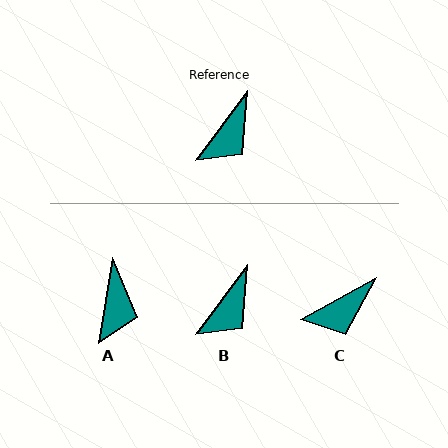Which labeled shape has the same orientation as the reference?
B.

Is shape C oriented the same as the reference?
No, it is off by about 24 degrees.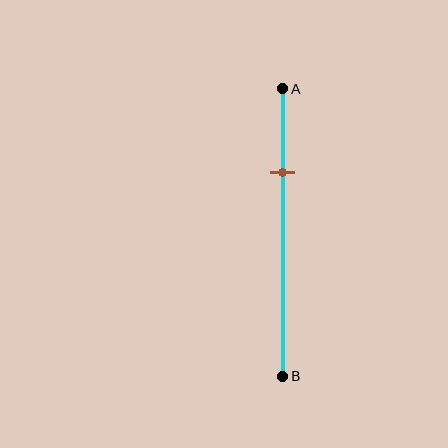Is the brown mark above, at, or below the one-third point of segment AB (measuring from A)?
The brown mark is above the one-third point of segment AB.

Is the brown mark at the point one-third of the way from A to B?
No, the mark is at about 30% from A, not at the 33% one-third point.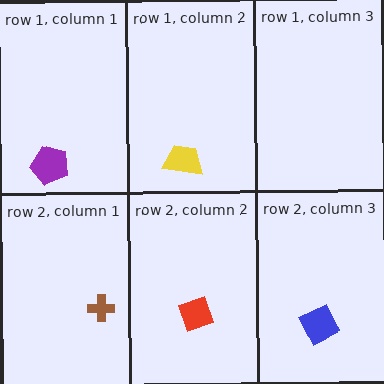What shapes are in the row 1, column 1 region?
The purple pentagon.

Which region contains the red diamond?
The row 2, column 2 region.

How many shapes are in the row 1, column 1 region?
1.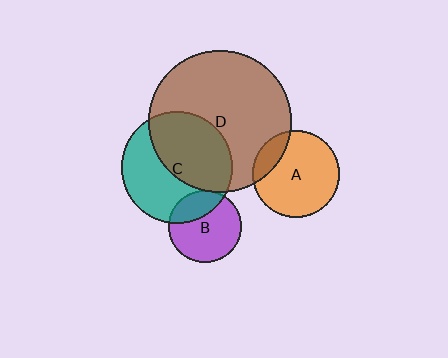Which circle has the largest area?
Circle D (brown).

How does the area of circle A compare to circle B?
Approximately 1.4 times.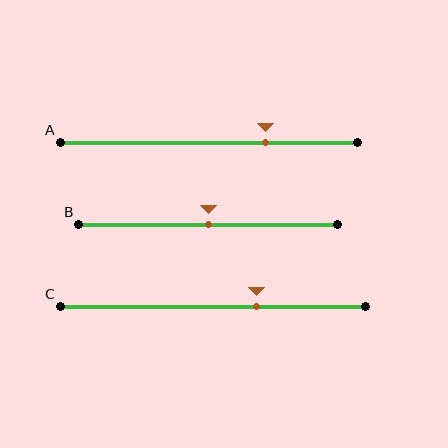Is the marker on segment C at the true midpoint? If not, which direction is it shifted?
No, the marker on segment C is shifted to the right by about 14% of the segment length.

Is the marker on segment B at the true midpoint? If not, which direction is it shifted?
Yes, the marker on segment B is at the true midpoint.